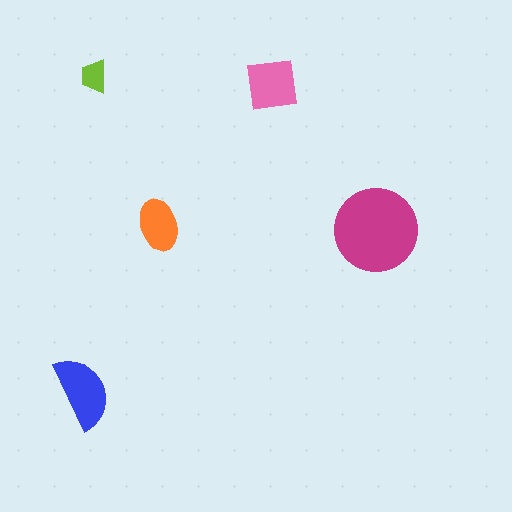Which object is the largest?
The magenta circle.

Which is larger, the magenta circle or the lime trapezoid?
The magenta circle.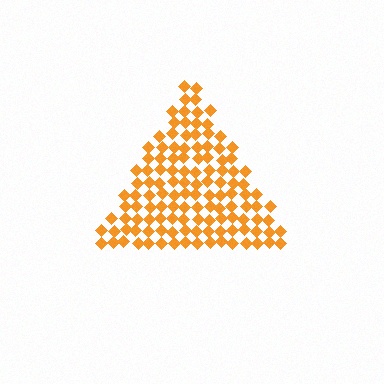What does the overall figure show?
The overall figure shows a triangle.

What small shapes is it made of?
It is made of small diamonds.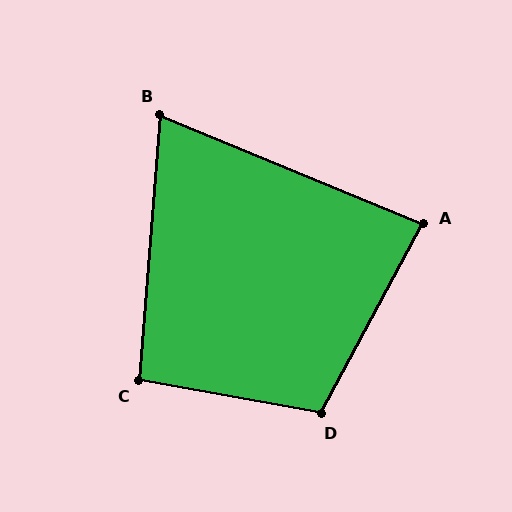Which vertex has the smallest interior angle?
B, at approximately 72 degrees.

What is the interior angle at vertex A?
Approximately 84 degrees (acute).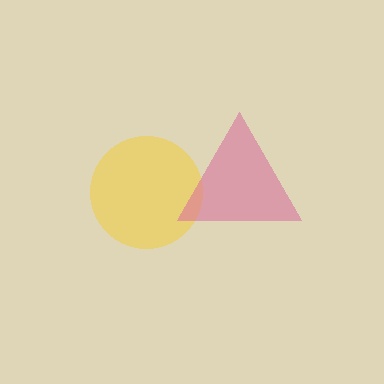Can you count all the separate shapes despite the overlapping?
Yes, there are 2 separate shapes.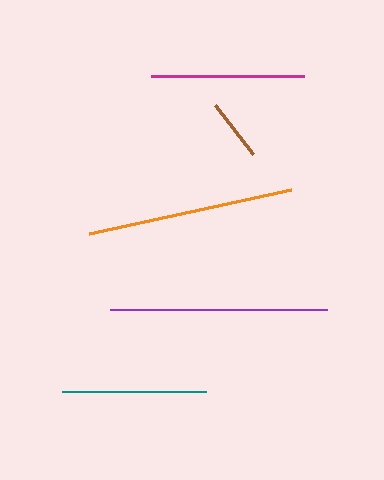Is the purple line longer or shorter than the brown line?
The purple line is longer than the brown line.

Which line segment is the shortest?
The brown line is the shortest at approximately 62 pixels.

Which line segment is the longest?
The purple line is the longest at approximately 217 pixels.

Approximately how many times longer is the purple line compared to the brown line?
The purple line is approximately 3.5 times the length of the brown line.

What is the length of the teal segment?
The teal segment is approximately 144 pixels long.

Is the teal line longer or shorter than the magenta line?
The magenta line is longer than the teal line.